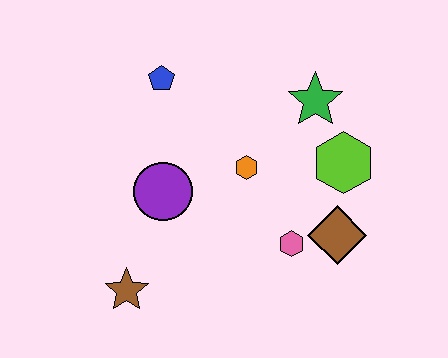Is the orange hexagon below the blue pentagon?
Yes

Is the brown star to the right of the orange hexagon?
No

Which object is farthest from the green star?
The brown star is farthest from the green star.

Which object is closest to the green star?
The lime hexagon is closest to the green star.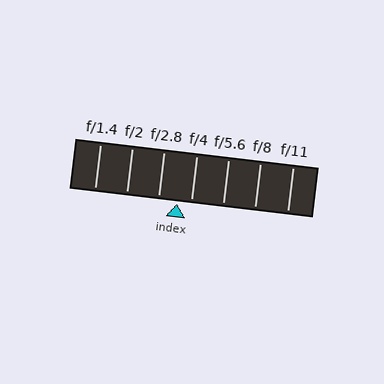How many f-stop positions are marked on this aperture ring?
There are 7 f-stop positions marked.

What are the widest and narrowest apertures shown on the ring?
The widest aperture shown is f/1.4 and the narrowest is f/11.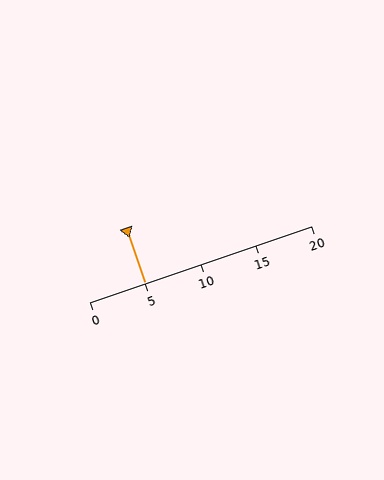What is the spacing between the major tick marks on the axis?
The major ticks are spaced 5 apart.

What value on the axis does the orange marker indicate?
The marker indicates approximately 5.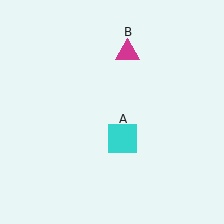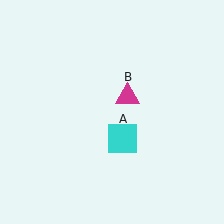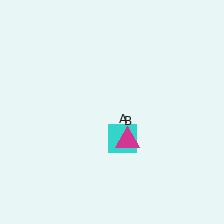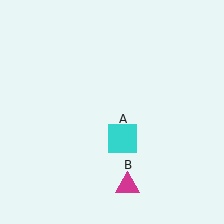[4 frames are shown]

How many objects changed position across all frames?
1 object changed position: magenta triangle (object B).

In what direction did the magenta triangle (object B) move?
The magenta triangle (object B) moved down.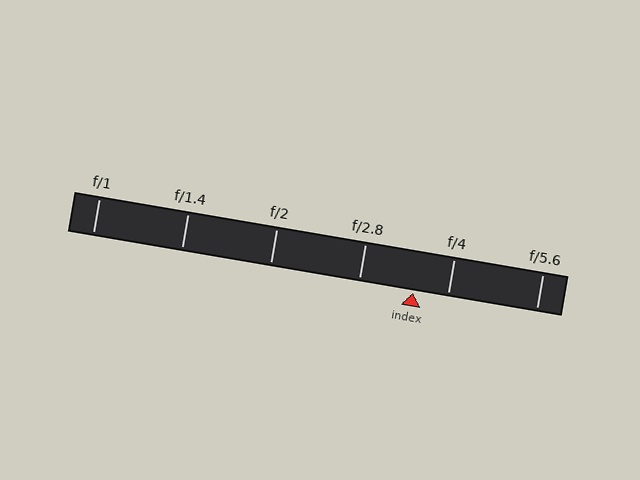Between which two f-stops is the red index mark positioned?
The index mark is between f/2.8 and f/4.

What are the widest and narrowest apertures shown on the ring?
The widest aperture shown is f/1 and the narrowest is f/5.6.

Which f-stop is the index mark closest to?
The index mark is closest to f/4.